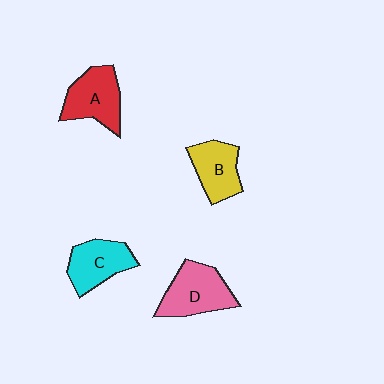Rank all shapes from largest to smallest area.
From largest to smallest: D (pink), A (red), C (cyan), B (yellow).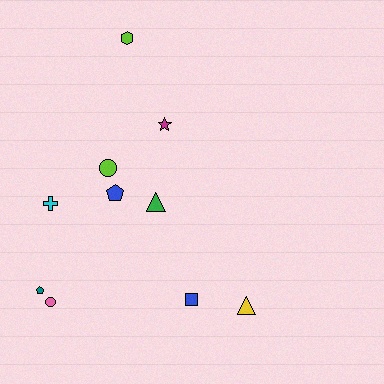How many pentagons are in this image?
There are 2 pentagons.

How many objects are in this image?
There are 10 objects.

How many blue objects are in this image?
There are 2 blue objects.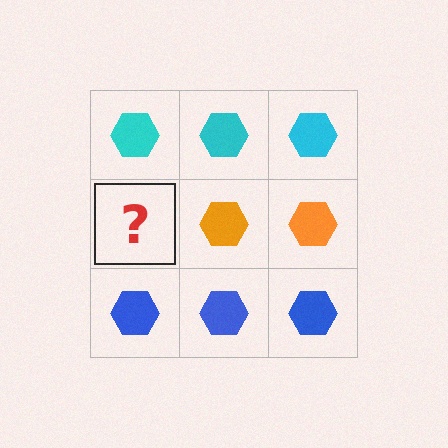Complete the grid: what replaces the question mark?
The question mark should be replaced with an orange hexagon.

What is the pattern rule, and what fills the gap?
The rule is that each row has a consistent color. The gap should be filled with an orange hexagon.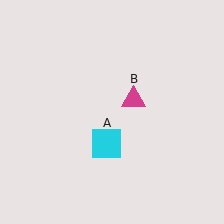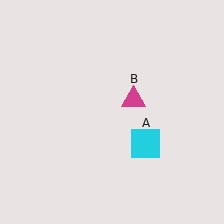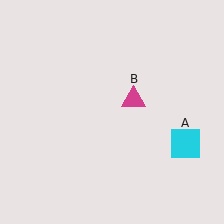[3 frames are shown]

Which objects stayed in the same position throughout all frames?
Magenta triangle (object B) remained stationary.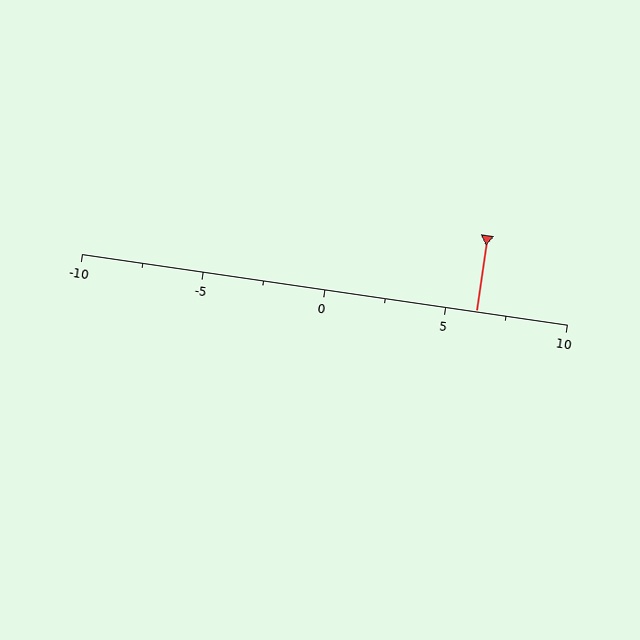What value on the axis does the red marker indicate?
The marker indicates approximately 6.2.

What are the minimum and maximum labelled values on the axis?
The axis runs from -10 to 10.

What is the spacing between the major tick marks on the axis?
The major ticks are spaced 5 apart.